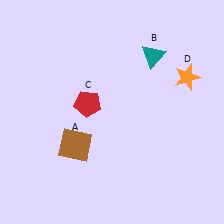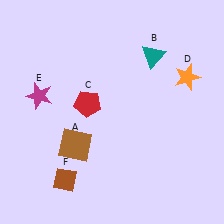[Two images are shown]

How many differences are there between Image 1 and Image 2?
There are 2 differences between the two images.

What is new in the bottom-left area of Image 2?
A brown diamond (F) was added in the bottom-left area of Image 2.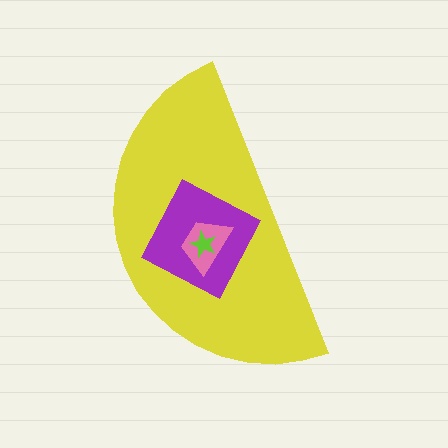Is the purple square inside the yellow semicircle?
Yes.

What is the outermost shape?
The yellow semicircle.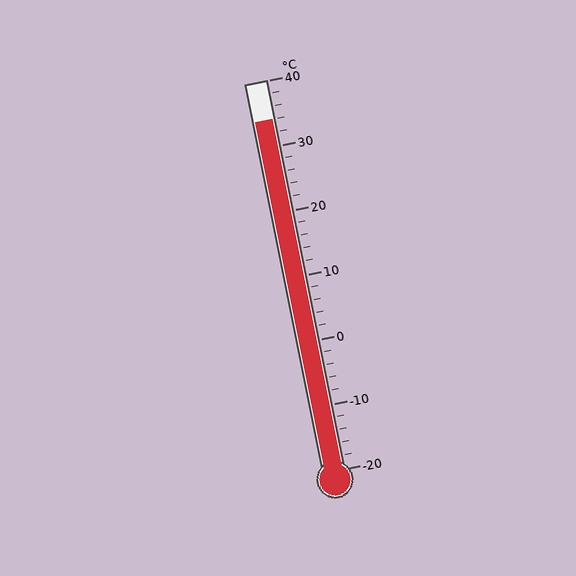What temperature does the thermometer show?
The thermometer shows approximately 34°C.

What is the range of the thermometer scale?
The thermometer scale ranges from -20°C to 40°C.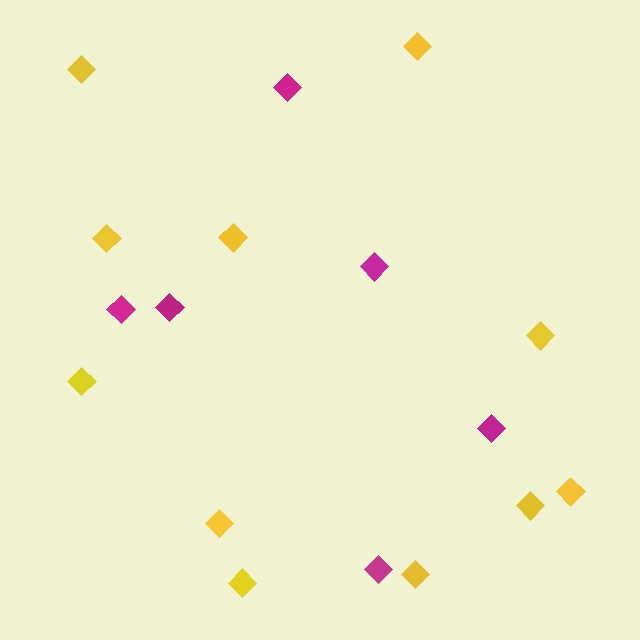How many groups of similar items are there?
There are 2 groups: one group of magenta diamonds (6) and one group of yellow diamonds (11).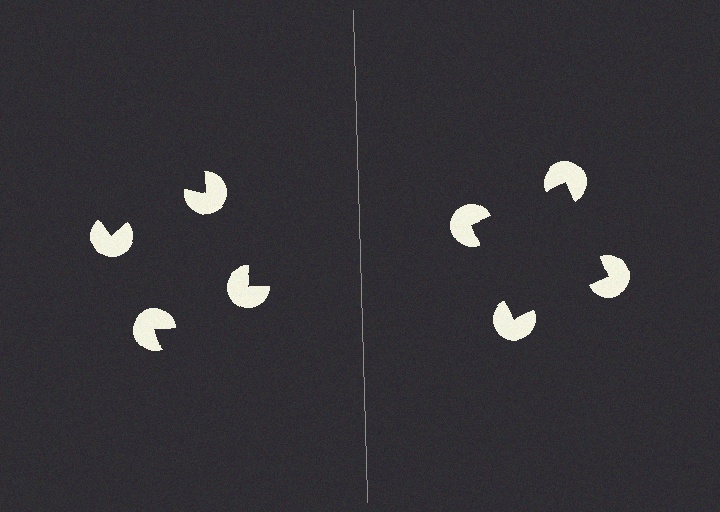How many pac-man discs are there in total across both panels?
8 — 4 on each side.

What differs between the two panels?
The pac-man discs are positioned identically on both sides; only the wedge orientations differ. On the right they align to a square; on the left they are misaligned.